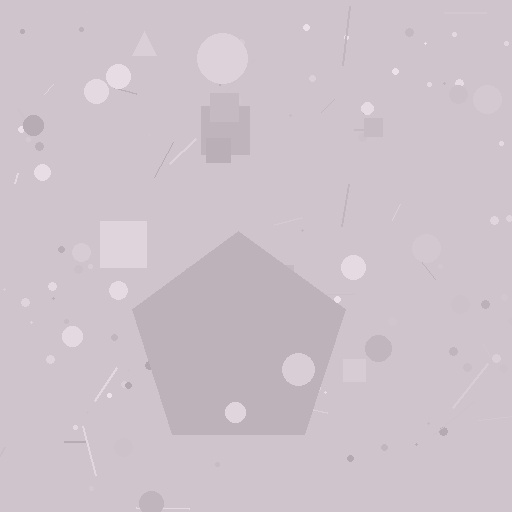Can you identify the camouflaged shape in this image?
The camouflaged shape is a pentagon.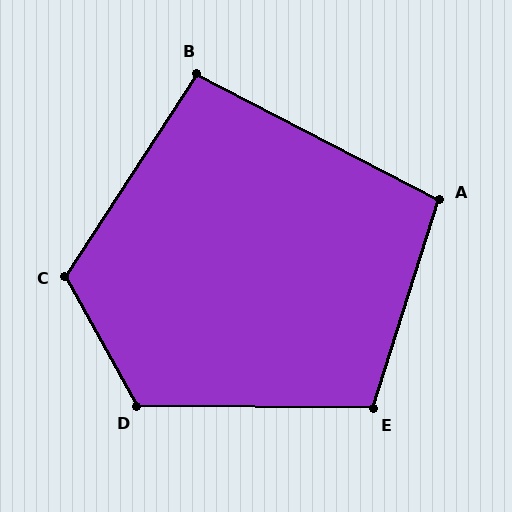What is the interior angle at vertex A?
Approximately 100 degrees (obtuse).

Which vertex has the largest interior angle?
D, at approximately 119 degrees.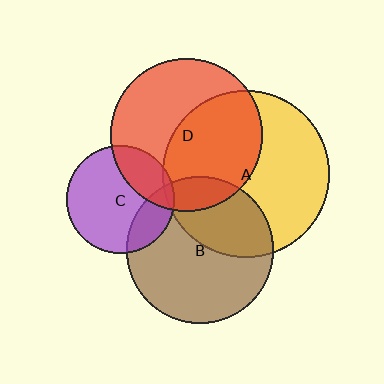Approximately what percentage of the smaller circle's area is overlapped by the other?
Approximately 5%.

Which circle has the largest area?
Circle A (yellow).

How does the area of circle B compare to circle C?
Approximately 1.9 times.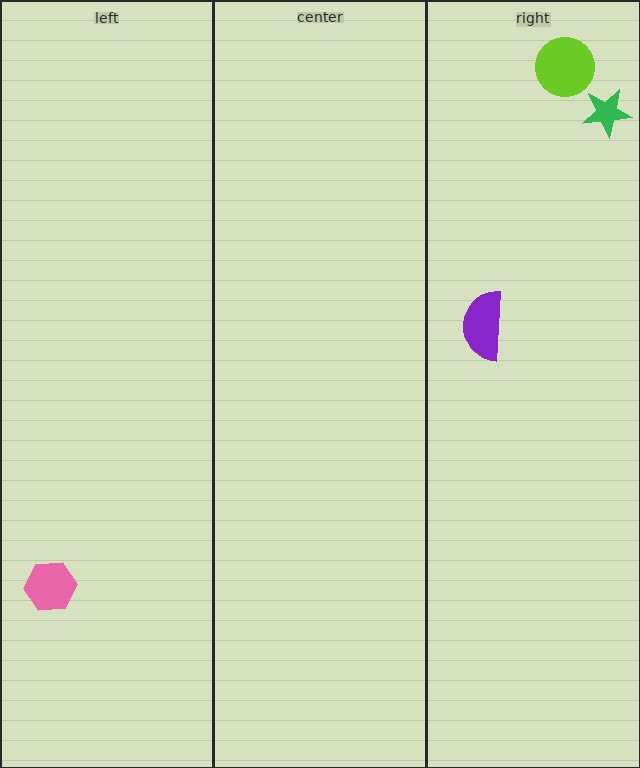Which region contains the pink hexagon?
The left region.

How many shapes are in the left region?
1.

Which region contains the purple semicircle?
The right region.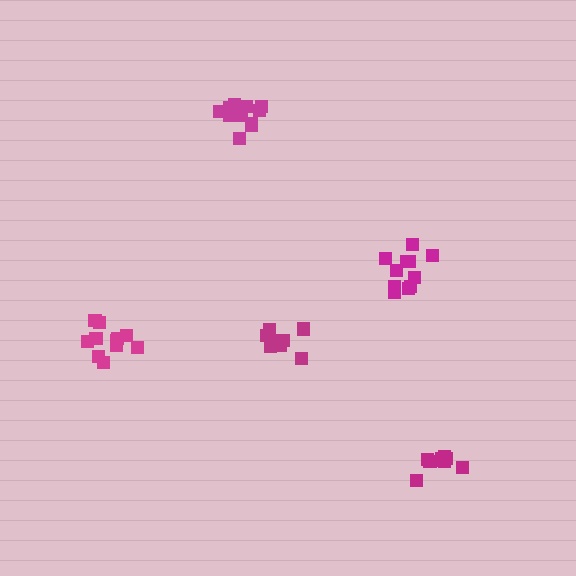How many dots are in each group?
Group 1: 11 dots, Group 2: 11 dots, Group 3: 8 dots, Group 4: 9 dots, Group 5: 12 dots (51 total).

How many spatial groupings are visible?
There are 5 spatial groupings.